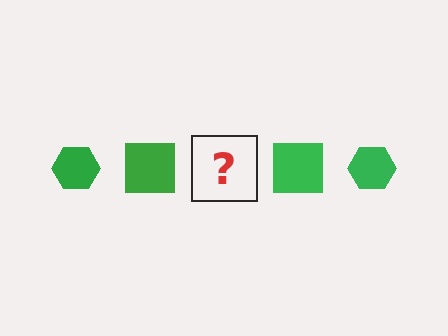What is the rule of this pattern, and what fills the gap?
The rule is that the pattern cycles through hexagon, square shapes in green. The gap should be filled with a green hexagon.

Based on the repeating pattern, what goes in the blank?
The blank should be a green hexagon.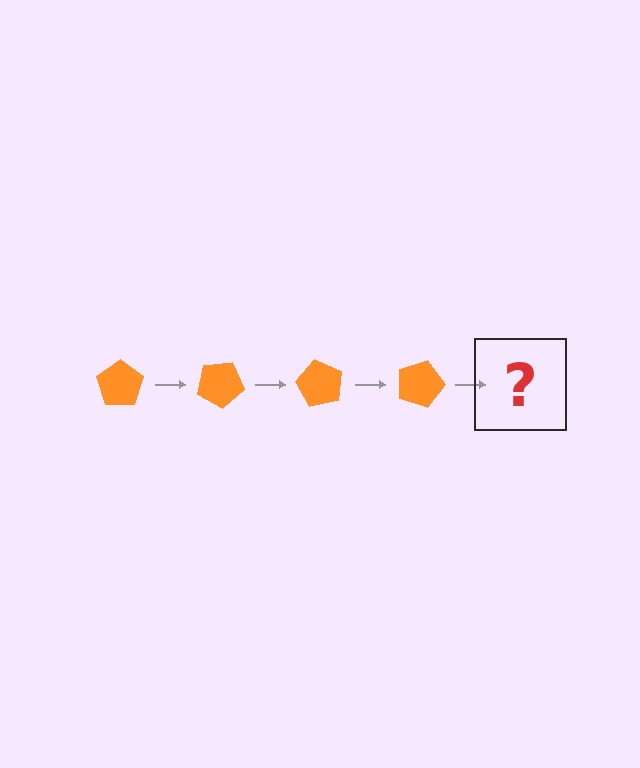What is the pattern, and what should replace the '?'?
The pattern is that the pentagon rotates 30 degrees each step. The '?' should be an orange pentagon rotated 120 degrees.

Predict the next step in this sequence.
The next step is an orange pentagon rotated 120 degrees.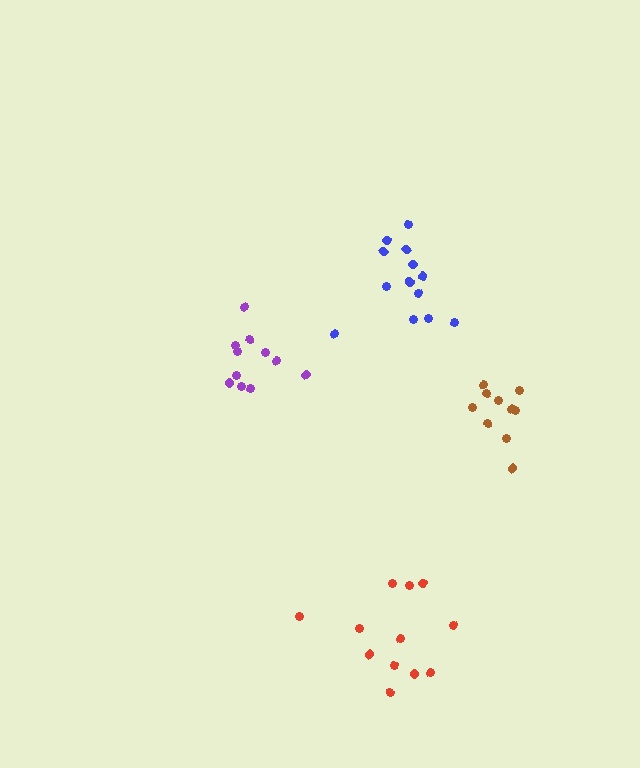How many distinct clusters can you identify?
There are 4 distinct clusters.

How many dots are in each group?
Group 1: 12 dots, Group 2: 13 dots, Group 3: 11 dots, Group 4: 10 dots (46 total).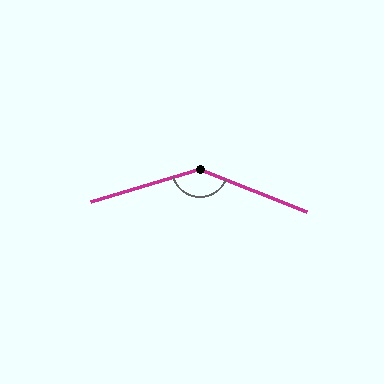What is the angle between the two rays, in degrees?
Approximately 141 degrees.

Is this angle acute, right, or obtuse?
It is obtuse.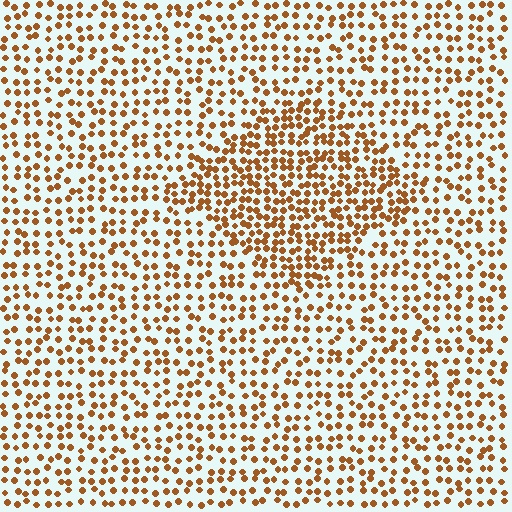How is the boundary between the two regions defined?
The boundary is defined by a change in element density (approximately 1.7x ratio). All elements are the same color, size, and shape.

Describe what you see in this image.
The image contains small brown elements arranged at two different densities. A diamond-shaped region is visible where the elements are more densely packed than the surrounding area.